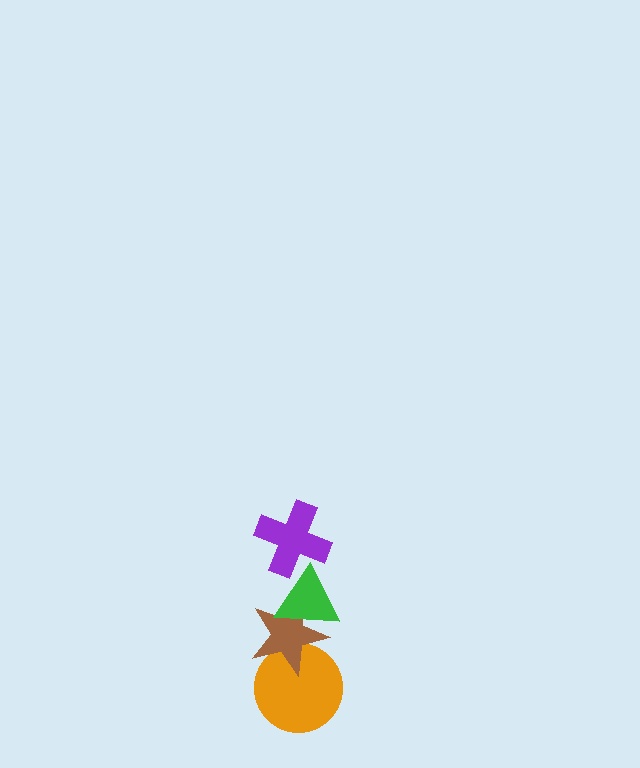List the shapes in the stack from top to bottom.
From top to bottom: the purple cross, the green triangle, the brown star, the orange circle.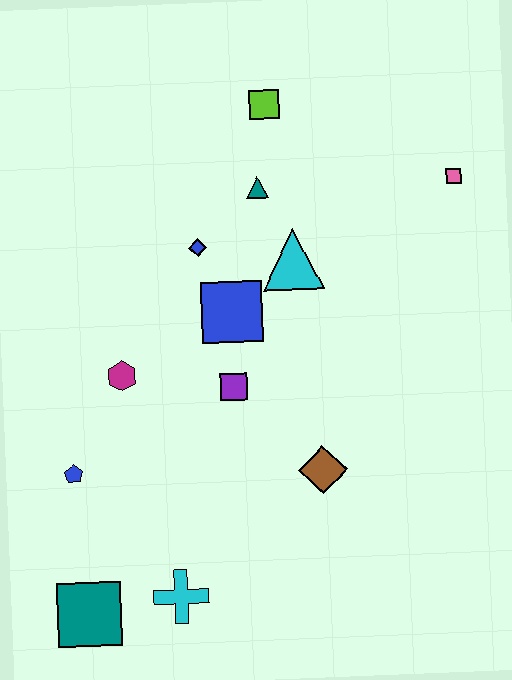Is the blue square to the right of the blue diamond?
Yes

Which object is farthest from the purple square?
The pink square is farthest from the purple square.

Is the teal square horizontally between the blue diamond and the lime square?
No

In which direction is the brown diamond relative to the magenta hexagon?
The brown diamond is to the right of the magenta hexagon.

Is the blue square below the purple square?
No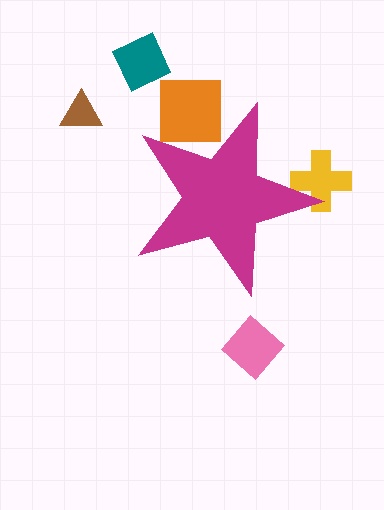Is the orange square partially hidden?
Yes, the orange square is partially hidden behind the magenta star.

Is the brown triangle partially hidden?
No, the brown triangle is fully visible.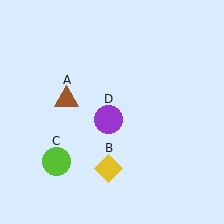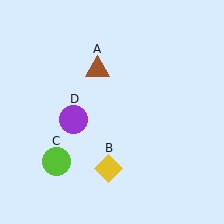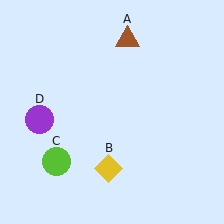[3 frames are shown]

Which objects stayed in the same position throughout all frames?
Yellow diamond (object B) and lime circle (object C) remained stationary.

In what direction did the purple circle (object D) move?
The purple circle (object D) moved left.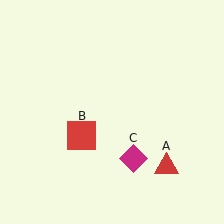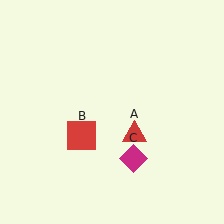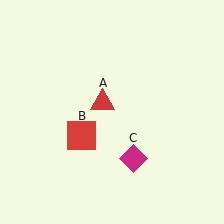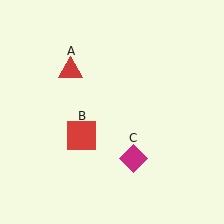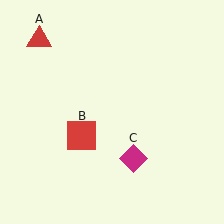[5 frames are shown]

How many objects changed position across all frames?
1 object changed position: red triangle (object A).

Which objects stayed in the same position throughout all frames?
Red square (object B) and magenta diamond (object C) remained stationary.